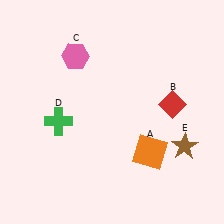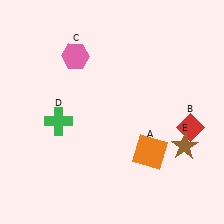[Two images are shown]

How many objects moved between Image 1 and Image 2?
1 object moved between the two images.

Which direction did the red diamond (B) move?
The red diamond (B) moved down.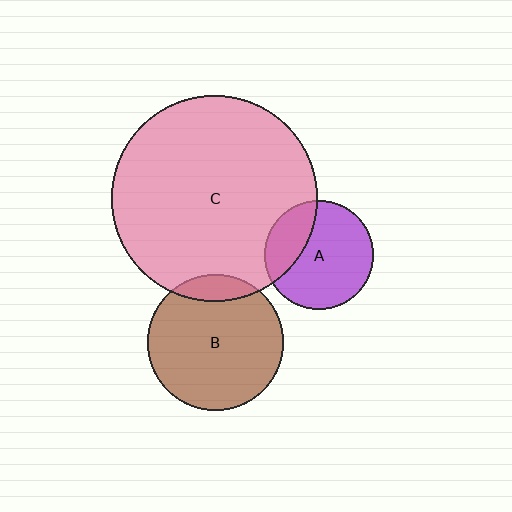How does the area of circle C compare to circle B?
Approximately 2.3 times.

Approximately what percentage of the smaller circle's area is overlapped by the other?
Approximately 10%.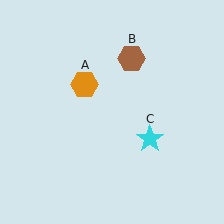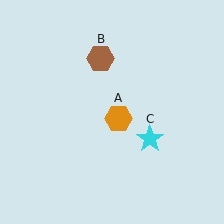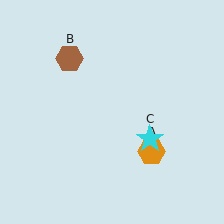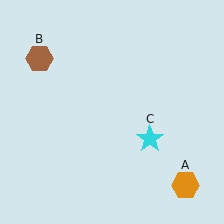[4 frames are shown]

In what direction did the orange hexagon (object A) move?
The orange hexagon (object A) moved down and to the right.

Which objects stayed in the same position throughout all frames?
Cyan star (object C) remained stationary.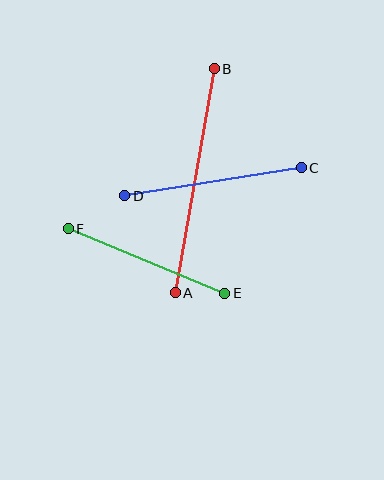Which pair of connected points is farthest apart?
Points A and B are farthest apart.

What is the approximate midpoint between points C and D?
The midpoint is at approximately (213, 182) pixels.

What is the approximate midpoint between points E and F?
The midpoint is at approximately (147, 261) pixels.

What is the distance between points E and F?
The distance is approximately 170 pixels.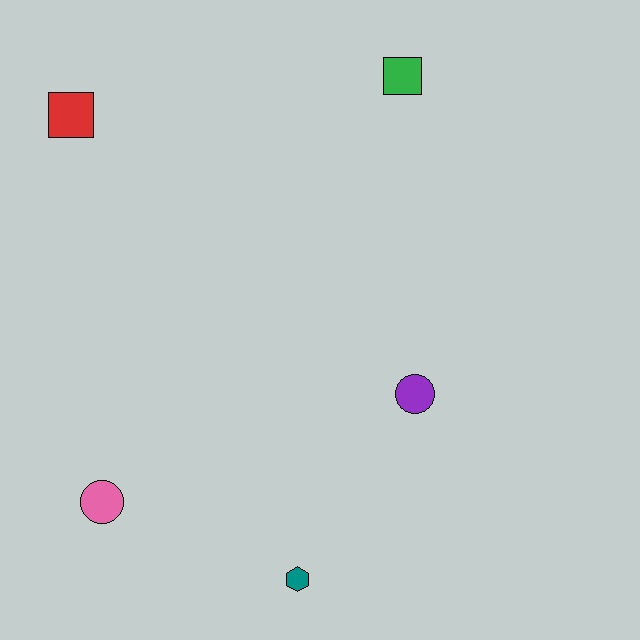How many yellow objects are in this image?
There are no yellow objects.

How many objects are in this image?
There are 5 objects.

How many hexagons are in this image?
There is 1 hexagon.